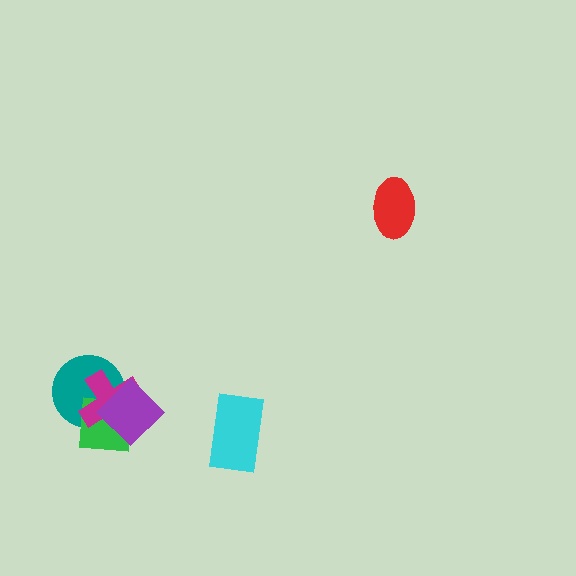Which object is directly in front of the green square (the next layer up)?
The magenta cross is directly in front of the green square.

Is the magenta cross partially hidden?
Yes, it is partially covered by another shape.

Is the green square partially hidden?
Yes, it is partially covered by another shape.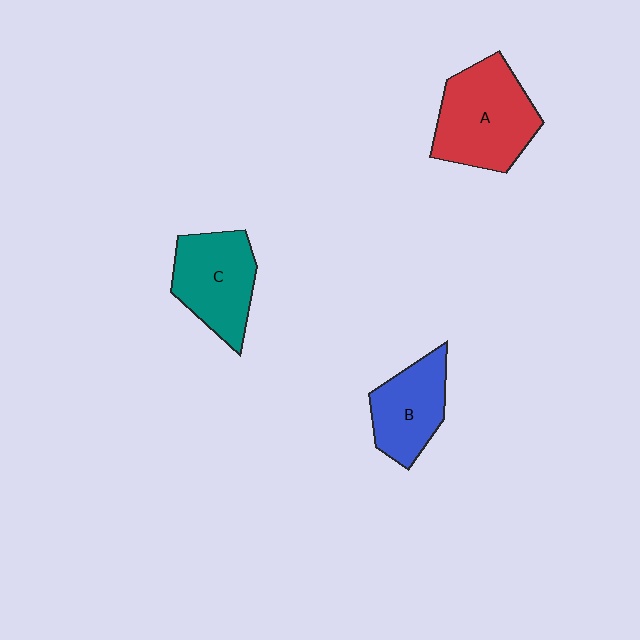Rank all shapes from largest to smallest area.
From largest to smallest: A (red), C (teal), B (blue).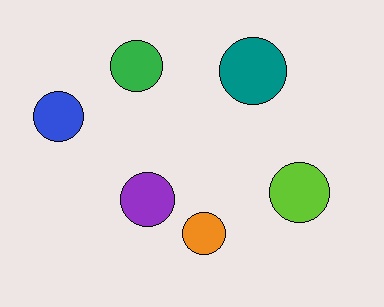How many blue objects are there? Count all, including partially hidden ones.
There is 1 blue object.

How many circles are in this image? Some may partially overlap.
There are 6 circles.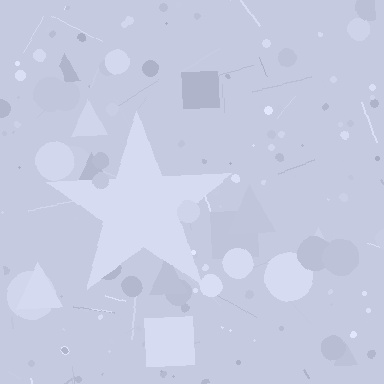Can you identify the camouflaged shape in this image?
The camouflaged shape is a star.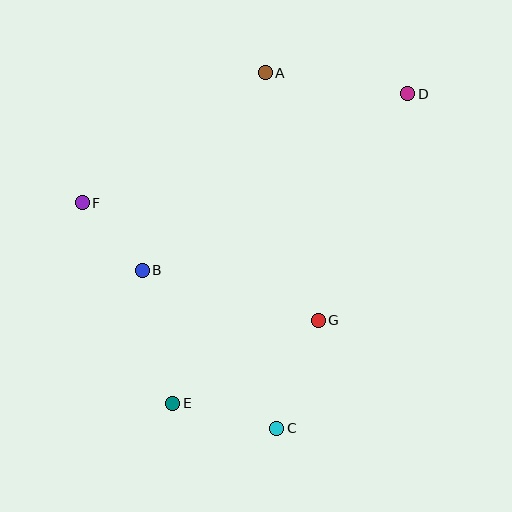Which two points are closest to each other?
Points B and F are closest to each other.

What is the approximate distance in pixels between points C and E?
The distance between C and E is approximately 107 pixels.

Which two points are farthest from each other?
Points D and E are farthest from each other.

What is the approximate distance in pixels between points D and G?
The distance between D and G is approximately 244 pixels.